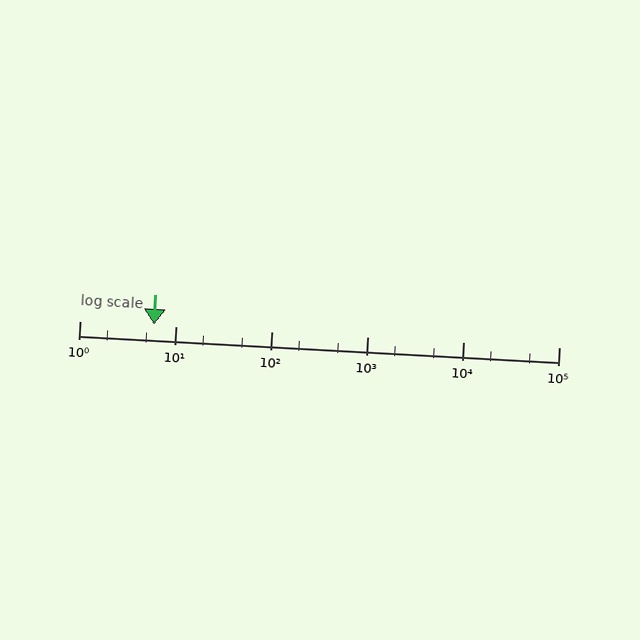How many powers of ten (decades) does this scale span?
The scale spans 5 decades, from 1 to 100000.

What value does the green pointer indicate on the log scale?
The pointer indicates approximately 6.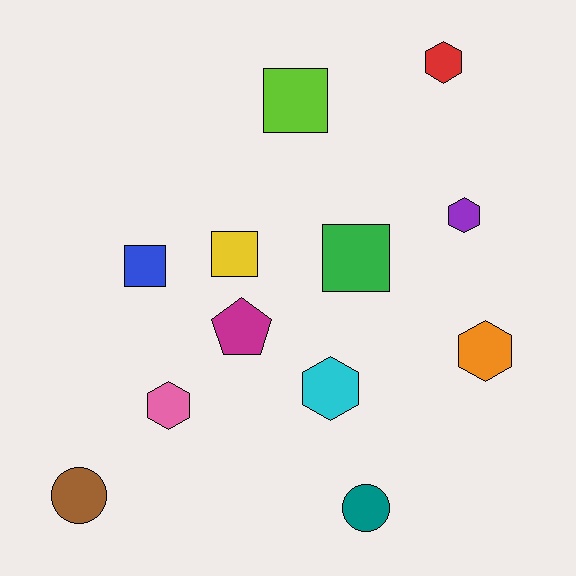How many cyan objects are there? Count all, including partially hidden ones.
There is 1 cyan object.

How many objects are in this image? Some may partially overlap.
There are 12 objects.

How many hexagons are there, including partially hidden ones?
There are 5 hexagons.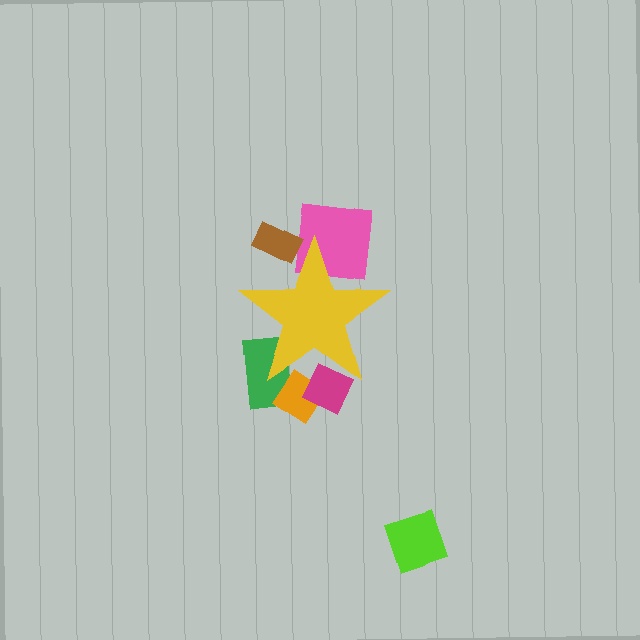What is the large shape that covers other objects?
A yellow star.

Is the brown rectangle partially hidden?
Yes, the brown rectangle is partially hidden behind the yellow star.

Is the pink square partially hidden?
Yes, the pink square is partially hidden behind the yellow star.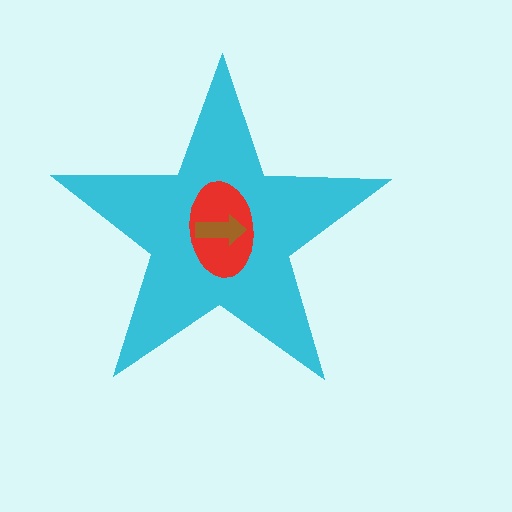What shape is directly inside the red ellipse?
The brown arrow.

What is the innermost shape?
The brown arrow.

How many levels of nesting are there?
3.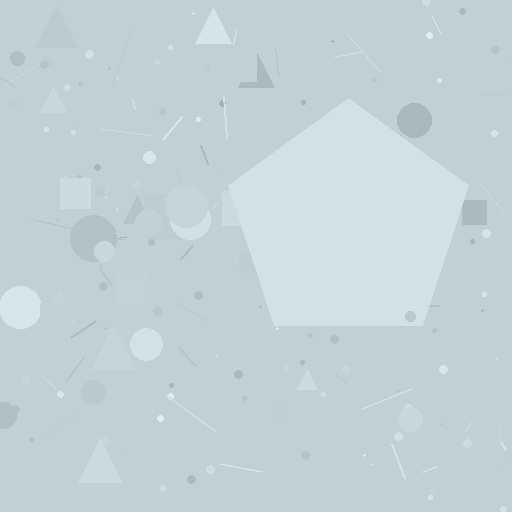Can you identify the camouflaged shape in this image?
The camouflaged shape is a pentagon.